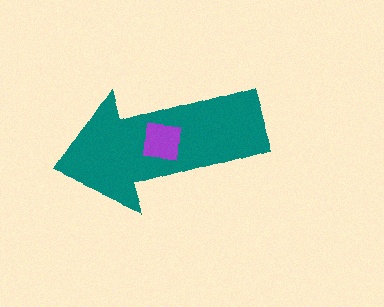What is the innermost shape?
The purple square.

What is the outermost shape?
The teal arrow.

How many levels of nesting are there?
2.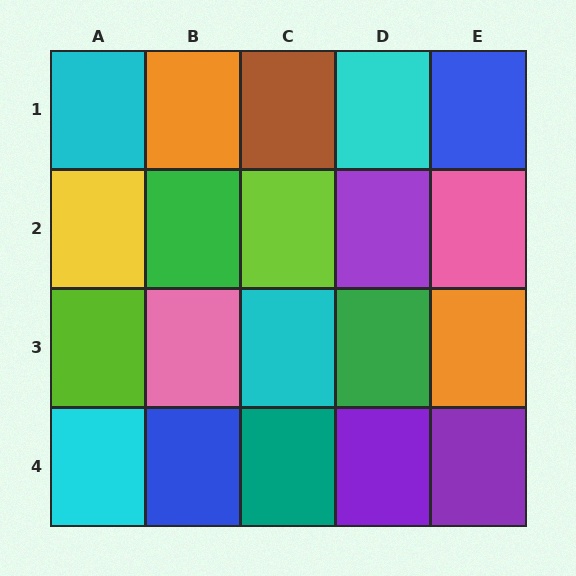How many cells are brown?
1 cell is brown.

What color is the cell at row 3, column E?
Orange.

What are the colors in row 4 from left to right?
Cyan, blue, teal, purple, purple.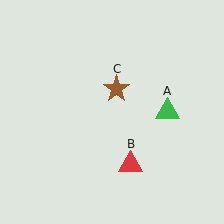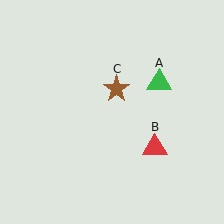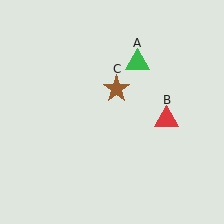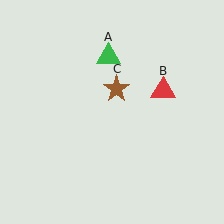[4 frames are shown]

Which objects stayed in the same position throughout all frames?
Brown star (object C) remained stationary.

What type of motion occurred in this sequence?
The green triangle (object A), red triangle (object B) rotated counterclockwise around the center of the scene.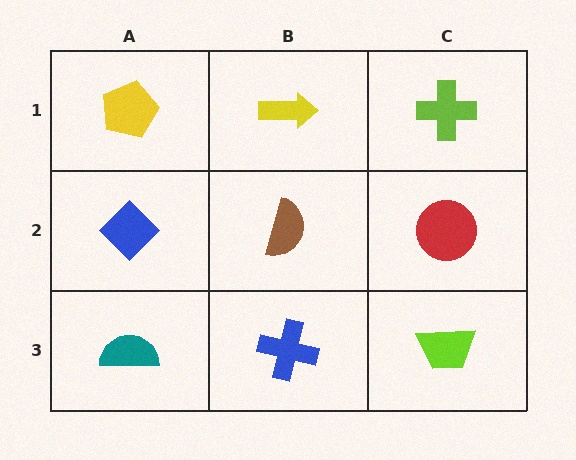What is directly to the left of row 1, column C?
A yellow arrow.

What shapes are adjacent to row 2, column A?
A yellow pentagon (row 1, column A), a teal semicircle (row 3, column A), a brown semicircle (row 2, column B).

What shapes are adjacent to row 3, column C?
A red circle (row 2, column C), a blue cross (row 3, column B).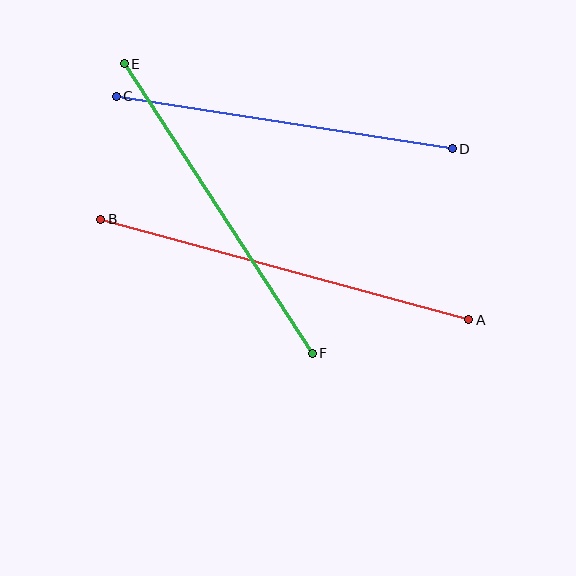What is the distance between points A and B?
The distance is approximately 381 pixels.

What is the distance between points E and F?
The distance is approximately 345 pixels.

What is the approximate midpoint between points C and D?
The midpoint is at approximately (284, 123) pixels.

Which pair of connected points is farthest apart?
Points A and B are farthest apart.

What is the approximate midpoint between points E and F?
The midpoint is at approximately (218, 209) pixels.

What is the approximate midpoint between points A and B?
The midpoint is at approximately (285, 270) pixels.